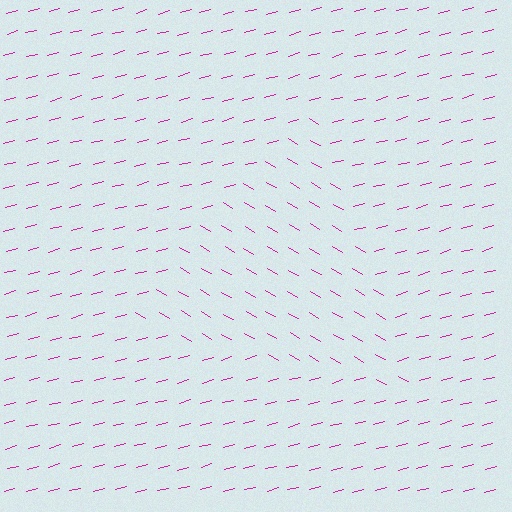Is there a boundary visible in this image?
Yes, there is a texture boundary formed by a change in line orientation.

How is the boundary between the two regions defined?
The boundary is defined purely by a change in line orientation (approximately 45 degrees difference). All lines are the same color and thickness.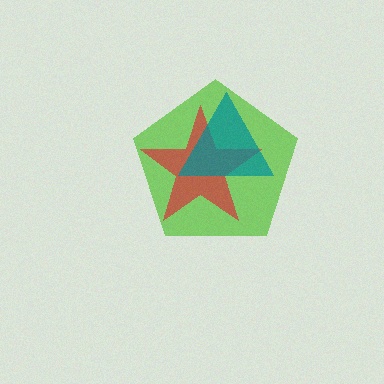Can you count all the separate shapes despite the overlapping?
Yes, there are 3 separate shapes.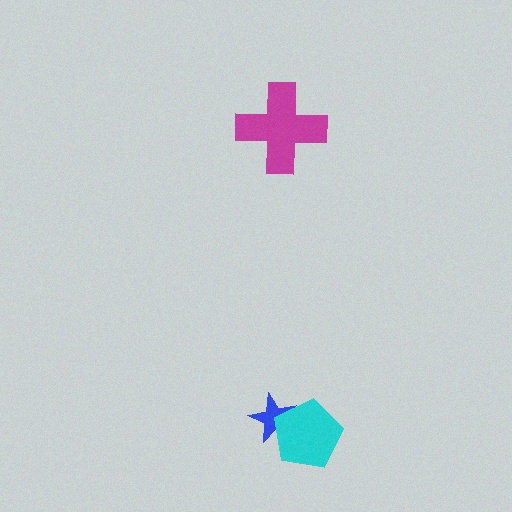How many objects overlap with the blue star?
1 object overlaps with the blue star.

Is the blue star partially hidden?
Yes, it is partially covered by another shape.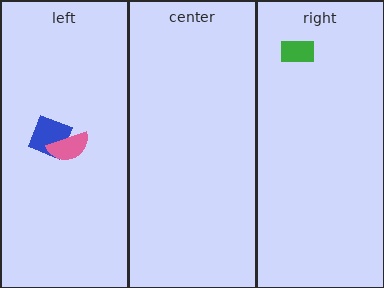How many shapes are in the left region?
2.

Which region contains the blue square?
The left region.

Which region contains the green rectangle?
The right region.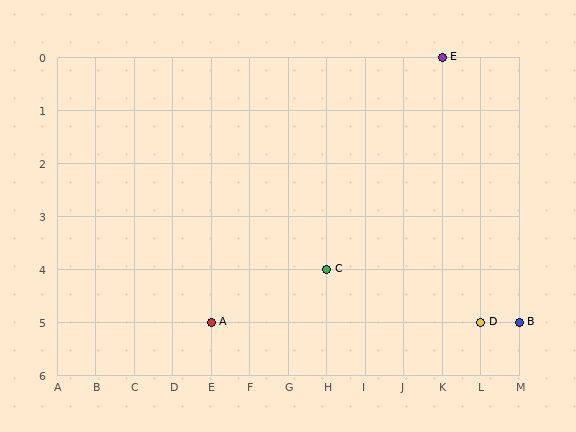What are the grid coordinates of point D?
Point D is at grid coordinates (L, 5).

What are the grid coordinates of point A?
Point A is at grid coordinates (E, 5).